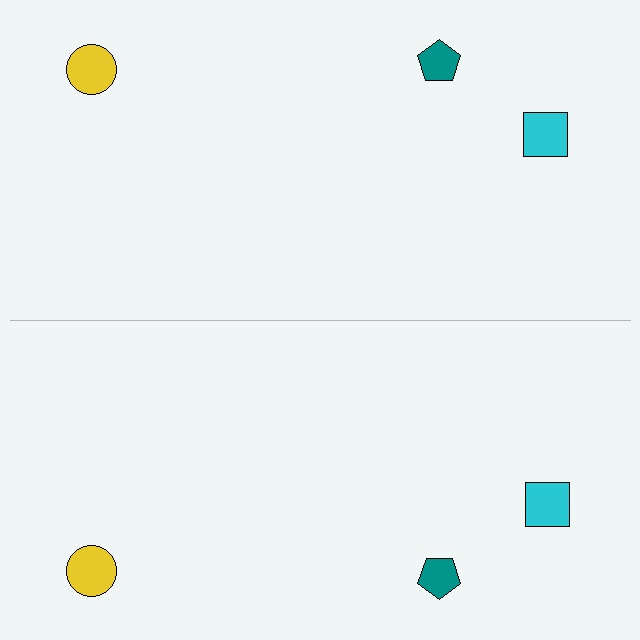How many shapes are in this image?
There are 6 shapes in this image.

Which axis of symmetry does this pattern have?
The pattern has a horizontal axis of symmetry running through the center of the image.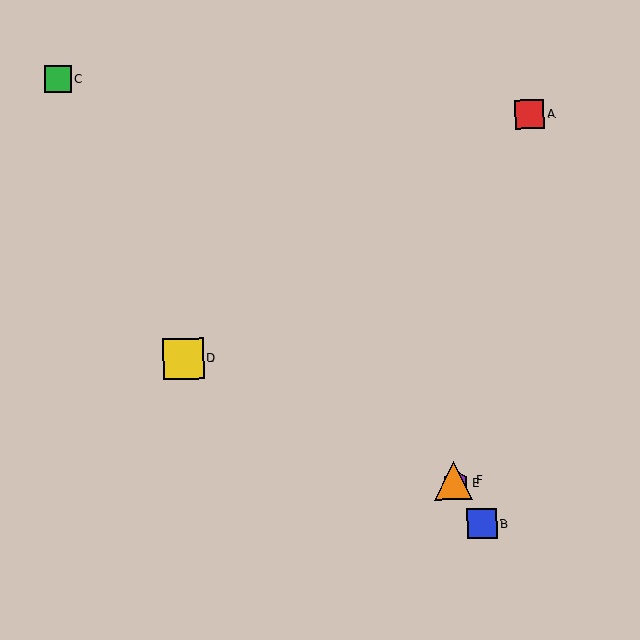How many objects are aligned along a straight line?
3 objects (B, E, F) are aligned along a straight line.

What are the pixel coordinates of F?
Object F is at (454, 481).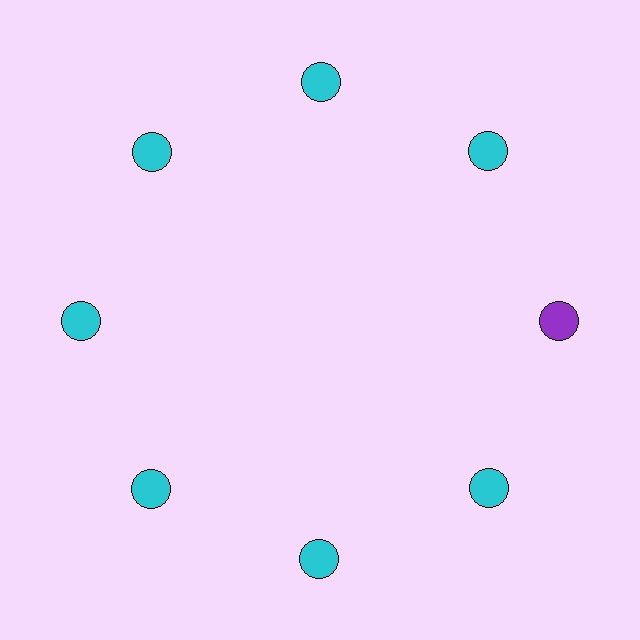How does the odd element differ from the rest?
It has a different color: purple instead of cyan.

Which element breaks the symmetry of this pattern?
The purple circle at roughly the 3 o'clock position breaks the symmetry. All other shapes are cyan circles.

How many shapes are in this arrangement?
There are 8 shapes arranged in a ring pattern.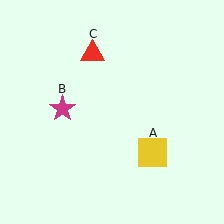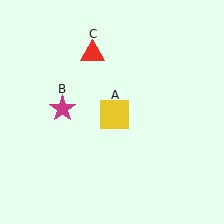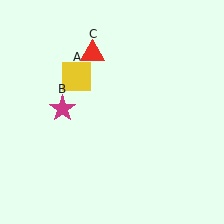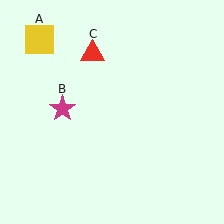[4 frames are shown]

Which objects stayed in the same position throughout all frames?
Magenta star (object B) and red triangle (object C) remained stationary.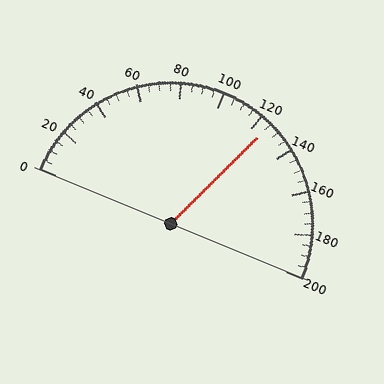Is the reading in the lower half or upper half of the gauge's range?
The reading is in the upper half of the range (0 to 200).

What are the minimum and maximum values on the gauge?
The gauge ranges from 0 to 200.